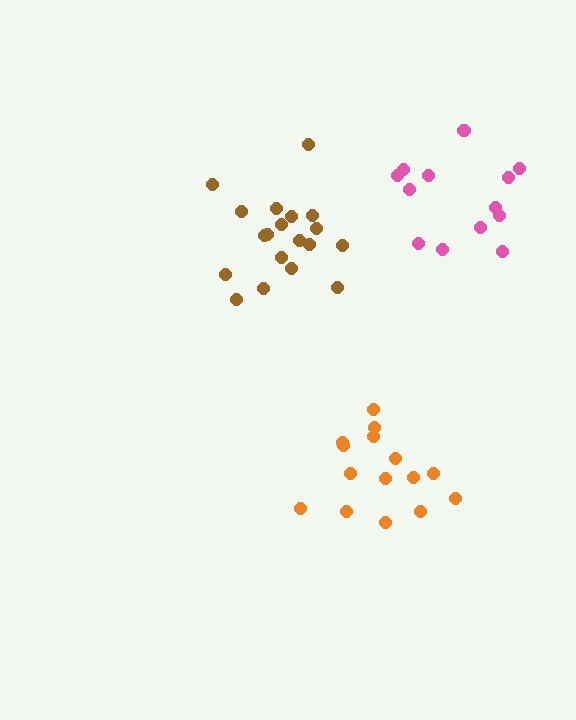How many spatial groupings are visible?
There are 3 spatial groupings.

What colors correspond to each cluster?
The clusters are colored: orange, brown, pink.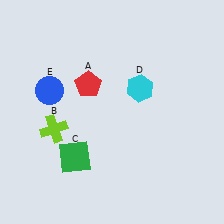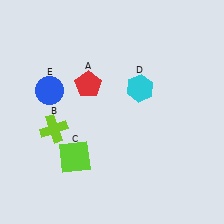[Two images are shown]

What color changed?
The square (C) changed from green in Image 1 to lime in Image 2.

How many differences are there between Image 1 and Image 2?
There is 1 difference between the two images.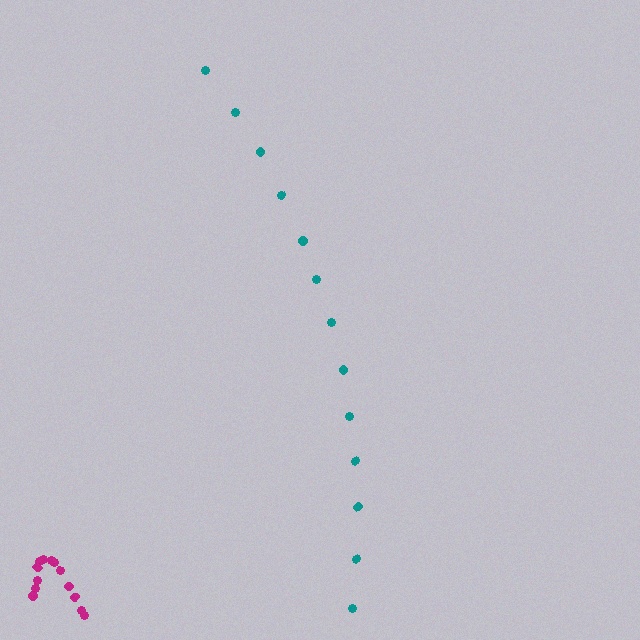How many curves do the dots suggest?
There are 2 distinct paths.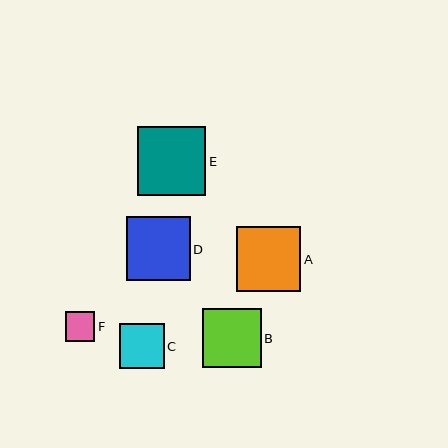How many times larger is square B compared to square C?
Square B is approximately 1.3 times the size of square C.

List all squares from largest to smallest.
From largest to smallest: E, A, D, B, C, F.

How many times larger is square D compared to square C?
Square D is approximately 1.4 times the size of square C.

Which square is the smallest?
Square F is the smallest with a size of approximately 29 pixels.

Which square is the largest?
Square E is the largest with a size of approximately 69 pixels.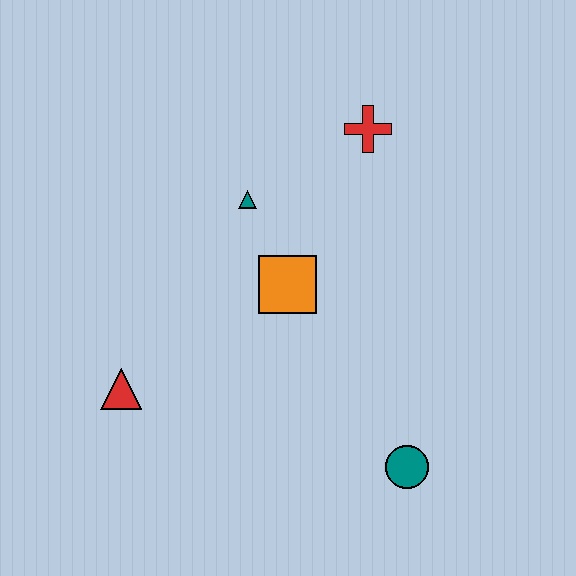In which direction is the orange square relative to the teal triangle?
The orange square is below the teal triangle.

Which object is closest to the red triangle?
The orange square is closest to the red triangle.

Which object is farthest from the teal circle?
The red cross is farthest from the teal circle.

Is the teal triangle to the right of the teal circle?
No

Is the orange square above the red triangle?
Yes